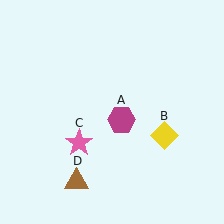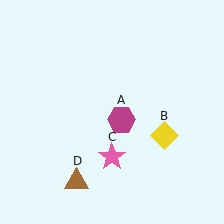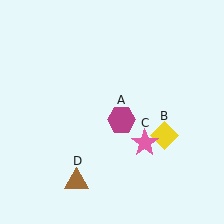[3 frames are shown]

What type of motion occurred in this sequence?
The pink star (object C) rotated counterclockwise around the center of the scene.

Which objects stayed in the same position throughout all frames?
Magenta hexagon (object A) and yellow diamond (object B) and brown triangle (object D) remained stationary.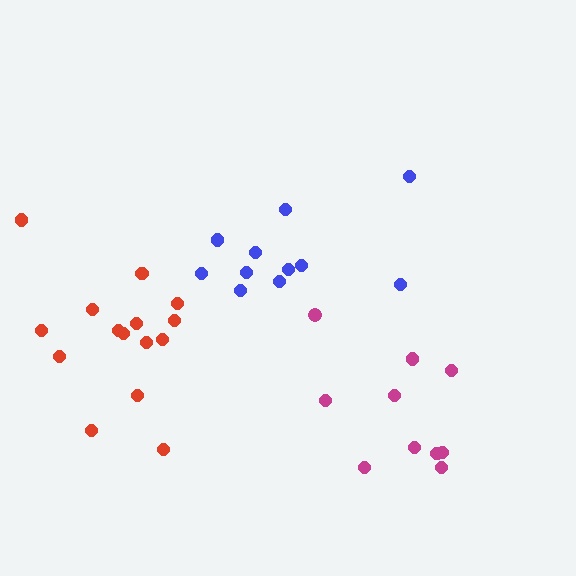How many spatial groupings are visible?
There are 3 spatial groupings.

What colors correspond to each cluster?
The clusters are colored: red, blue, magenta.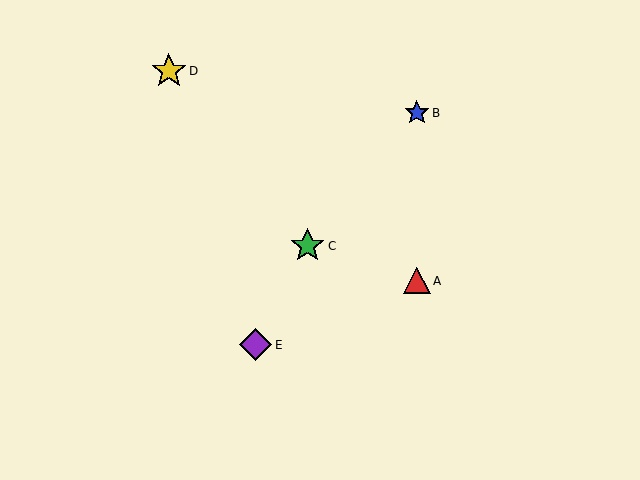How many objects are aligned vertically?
2 objects (A, B) are aligned vertically.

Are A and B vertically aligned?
Yes, both are at x≈417.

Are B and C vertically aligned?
No, B is at x≈417 and C is at x≈308.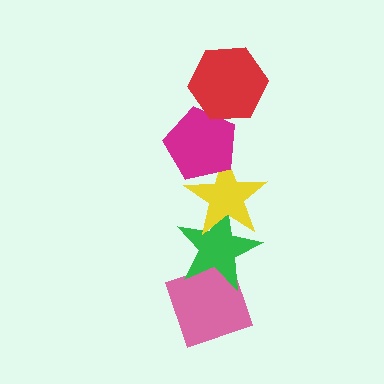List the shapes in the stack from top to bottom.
From top to bottom: the red hexagon, the magenta pentagon, the yellow star, the green star, the pink diamond.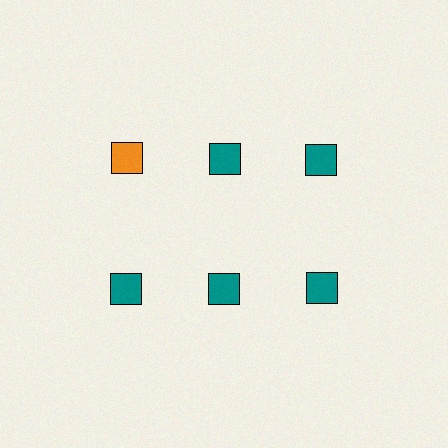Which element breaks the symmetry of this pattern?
The orange square in the top row, leftmost column breaks the symmetry. All other shapes are teal squares.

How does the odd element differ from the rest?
It has a different color: orange instead of teal.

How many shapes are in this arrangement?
There are 6 shapes arranged in a grid pattern.